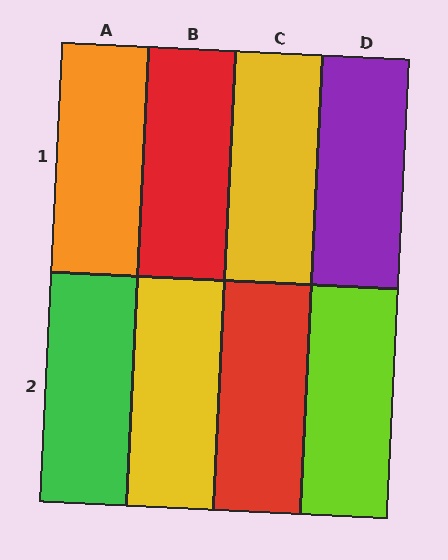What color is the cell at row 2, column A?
Green.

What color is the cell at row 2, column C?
Red.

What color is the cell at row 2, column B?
Yellow.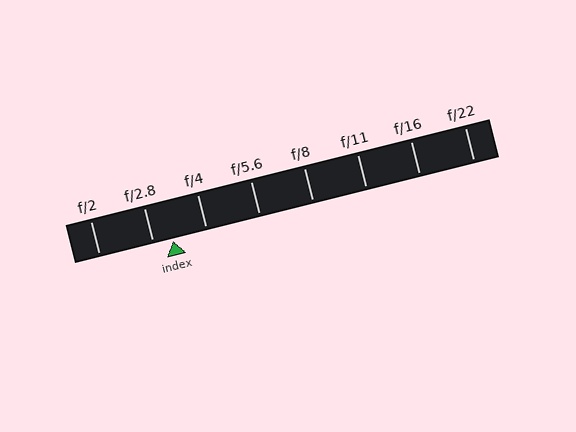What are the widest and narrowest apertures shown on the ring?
The widest aperture shown is f/2 and the narrowest is f/22.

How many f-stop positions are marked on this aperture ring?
There are 8 f-stop positions marked.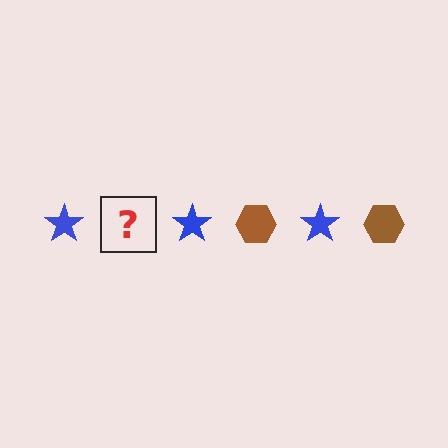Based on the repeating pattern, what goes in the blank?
The blank should be a brown hexagon.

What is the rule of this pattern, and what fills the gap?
The rule is that the pattern alternates between blue star and brown hexagon. The gap should be filled with a brown hexagon.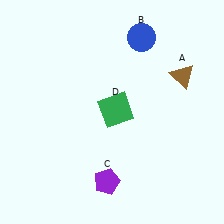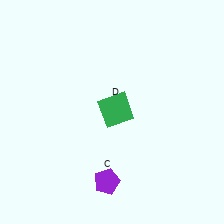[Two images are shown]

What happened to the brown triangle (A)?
The brown triangle (A) was removed in Image 2. It was in the top-right area of Image 1.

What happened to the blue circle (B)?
The blue circle (B) was removed in Image 2. It was in the top-right area of Image 1.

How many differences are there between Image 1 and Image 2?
There are 2 differences between the two images.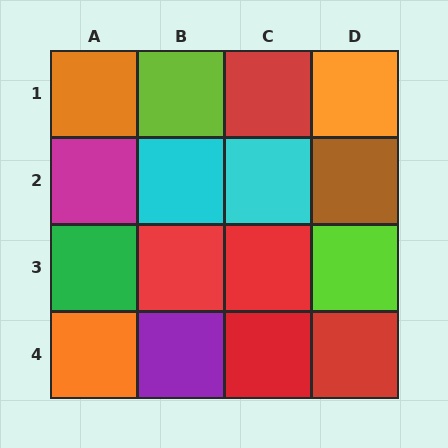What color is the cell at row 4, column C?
Red.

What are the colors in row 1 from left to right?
Orange, lime, red, orange.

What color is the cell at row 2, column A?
Magenta.